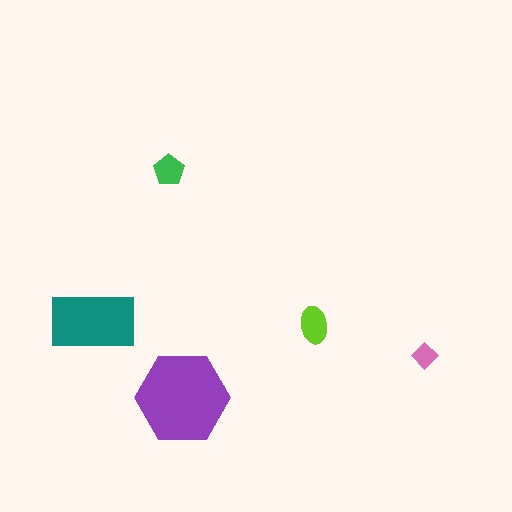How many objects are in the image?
There are 5 objects in the image.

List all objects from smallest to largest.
The pink diamond, the green pentagon, the lime ellipse, the teal rectangle, the purple hexagon.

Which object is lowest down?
The purple hexagon is bottommost.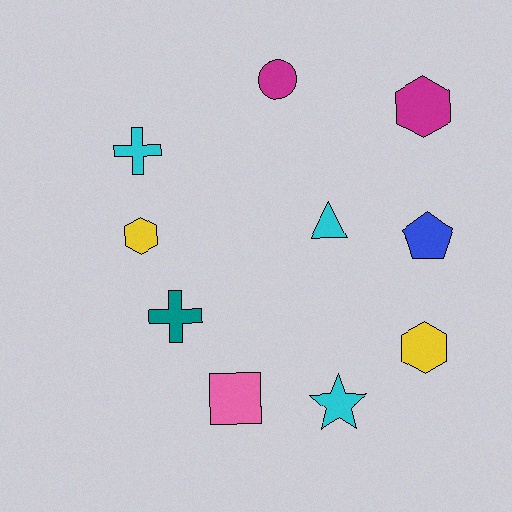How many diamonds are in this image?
There are no diamonds.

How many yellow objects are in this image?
There are 2 yellow objects.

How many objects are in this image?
There are 10 objects.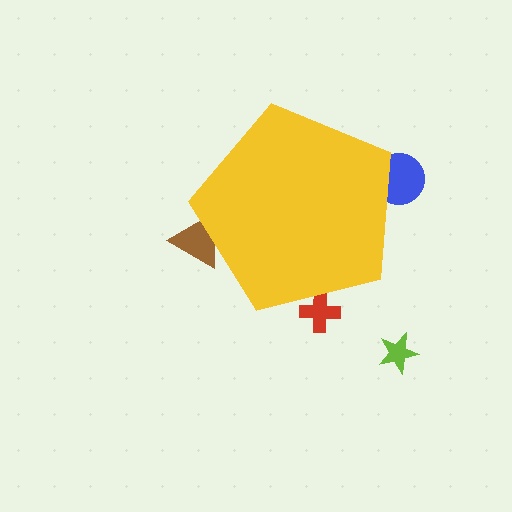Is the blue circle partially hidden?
Yes, the blue circle is partially hidden behind the yellow pentagon.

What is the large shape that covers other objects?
A yellow pentagon.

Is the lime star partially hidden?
No, the lime star is fully visible.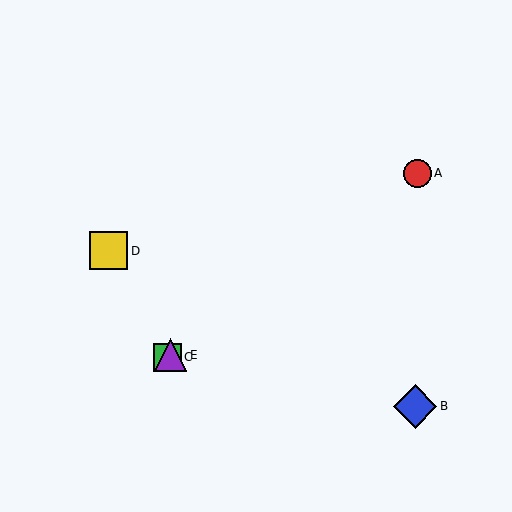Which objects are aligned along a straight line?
Objects A, C, E are aligned along a straight line.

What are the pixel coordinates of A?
Object A is at (417, 173).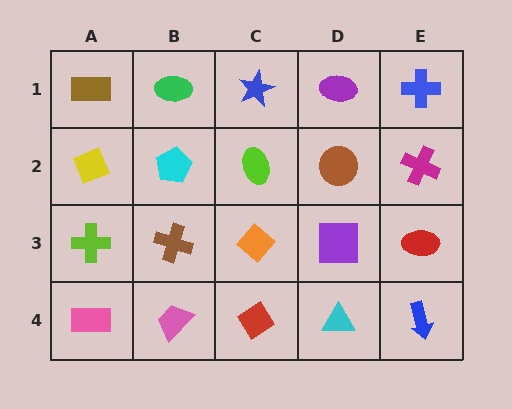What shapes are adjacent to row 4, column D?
A purple square (row 3, column D), a red diamond (row 4, column C), a blue arrow (row 4, column E).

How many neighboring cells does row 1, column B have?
3.